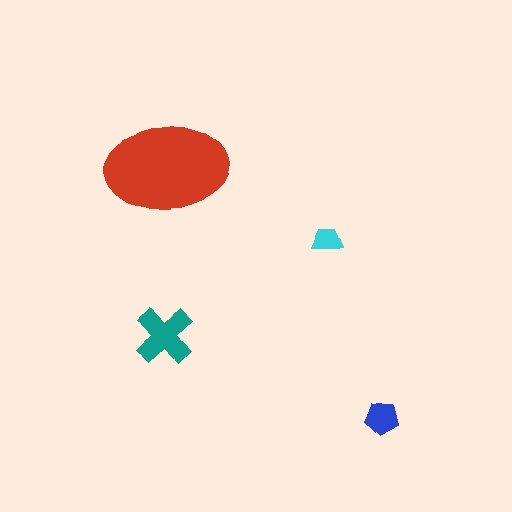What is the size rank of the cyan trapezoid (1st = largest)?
4th.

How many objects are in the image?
There are 4 objects in the image.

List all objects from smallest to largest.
The cyan trapezoid, the blue pentagon, the teal cross, the red ellipse.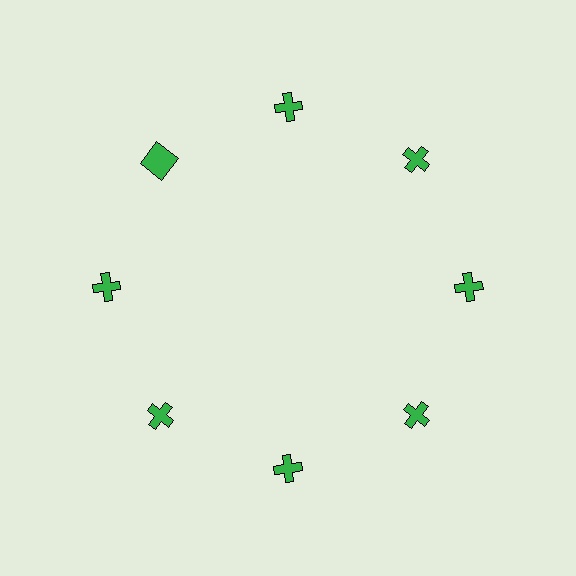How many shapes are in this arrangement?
There are 8 shapes arranged in a ring pattern.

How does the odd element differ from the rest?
It has a different shape: square instead of cross.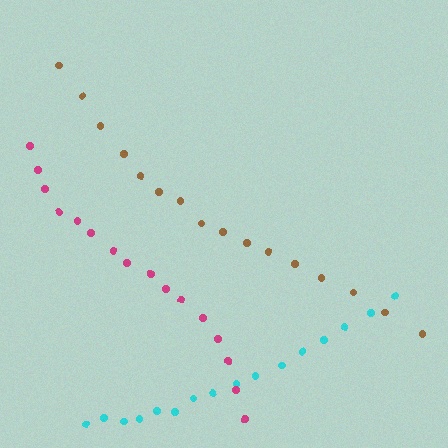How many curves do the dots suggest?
There are 3 distinct paths.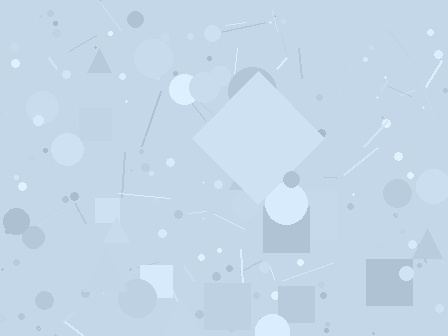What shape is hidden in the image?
A diamond is hidden in the image.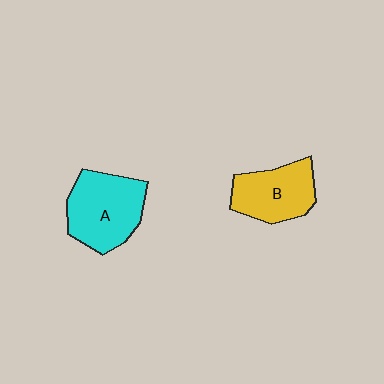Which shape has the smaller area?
Shape B (yellow).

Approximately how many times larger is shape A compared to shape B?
Approximately 1.2 times.